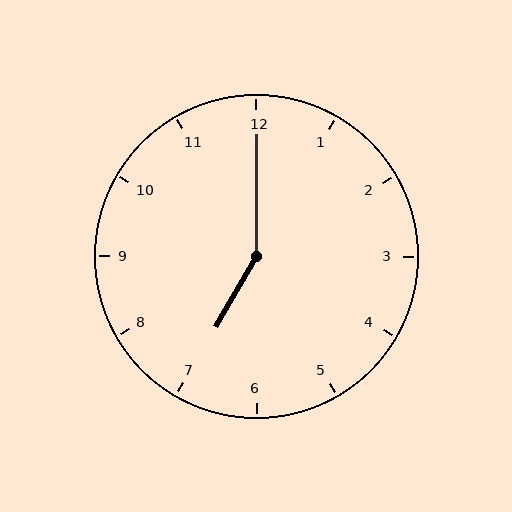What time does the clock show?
7:00.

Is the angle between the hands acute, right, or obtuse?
It is obtuse.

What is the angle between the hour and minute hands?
Approximately 150 degrees.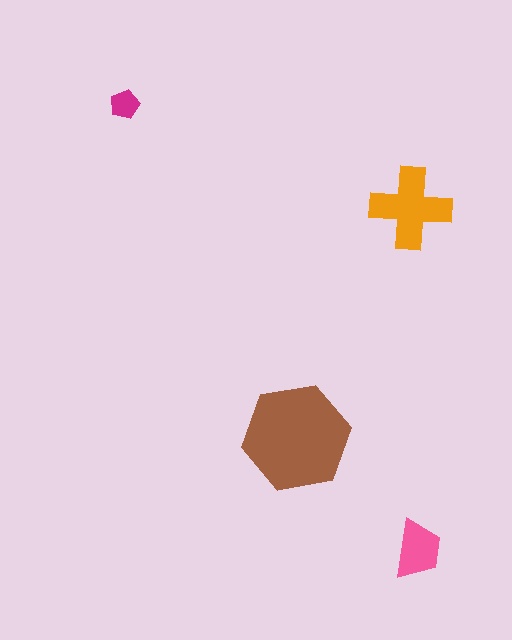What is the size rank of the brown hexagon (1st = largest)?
1st.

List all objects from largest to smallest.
The brown hexagon, the orange cross, the pink trapezoid, the magenta pentagon.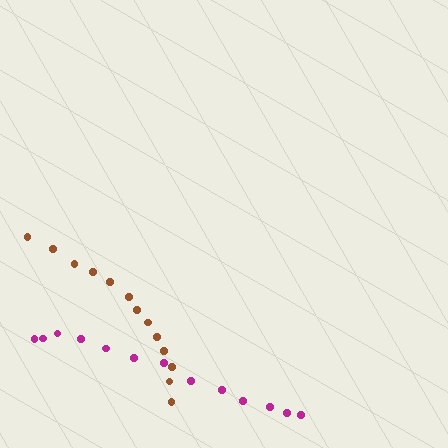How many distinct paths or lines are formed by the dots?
There are 2 distinct paths.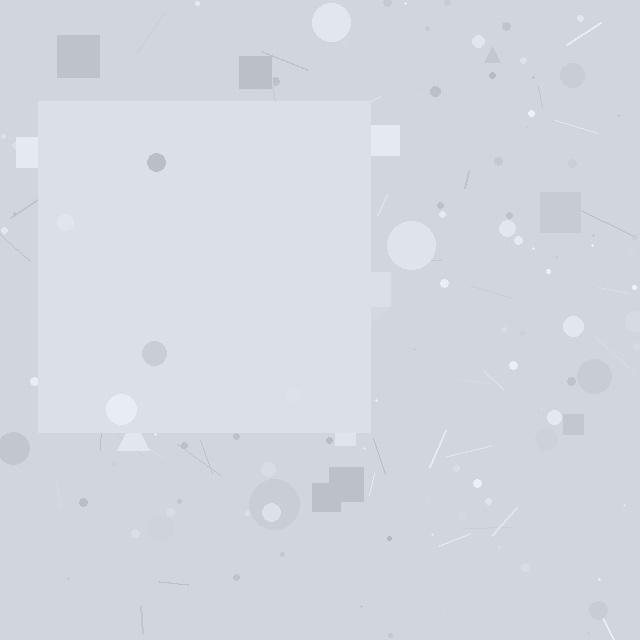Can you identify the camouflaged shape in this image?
The camouflaged shape is a square.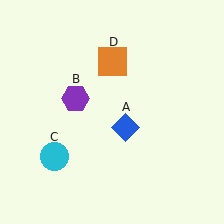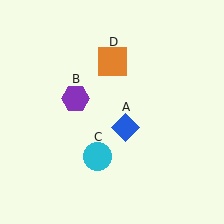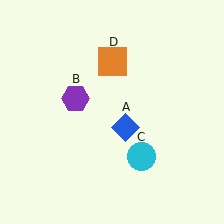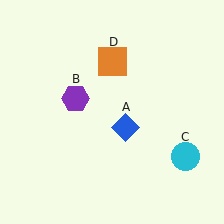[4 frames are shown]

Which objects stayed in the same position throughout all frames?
Blue diamond (object A) and purple hexagon (object B) and orange square (object D) remained stationary.